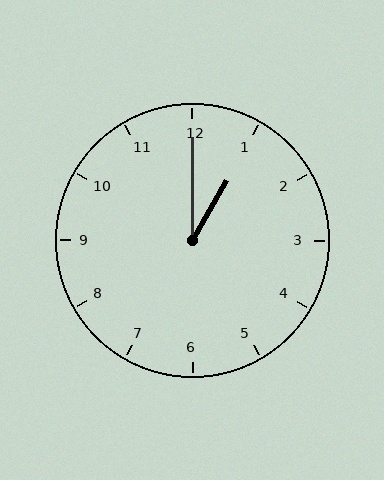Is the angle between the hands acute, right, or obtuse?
It is acute.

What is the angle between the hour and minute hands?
Approximately 30 degrees.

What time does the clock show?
1:00.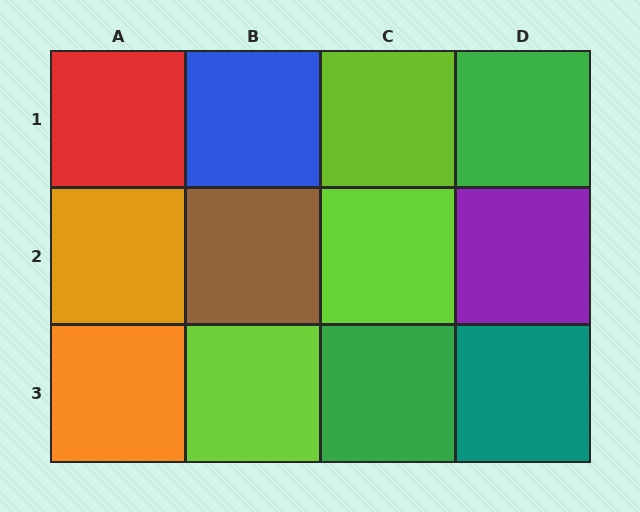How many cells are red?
1 cell is red.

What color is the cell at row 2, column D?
Purple.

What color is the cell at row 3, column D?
Teal.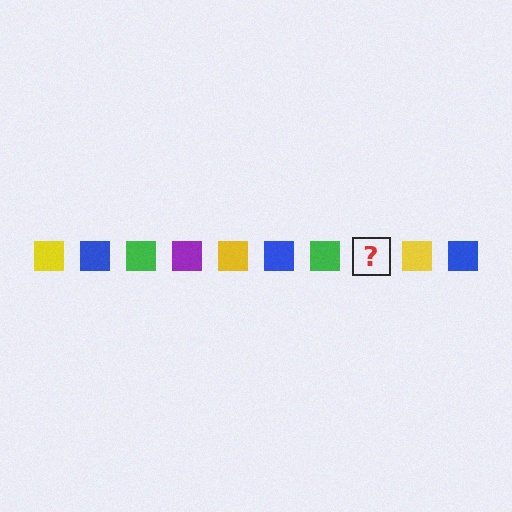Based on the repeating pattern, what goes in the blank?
The blank should be a purple square.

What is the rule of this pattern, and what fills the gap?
The rule is that the pattern cycles through yellow, blue, green, purple squares. The gap should be filled with a purple square.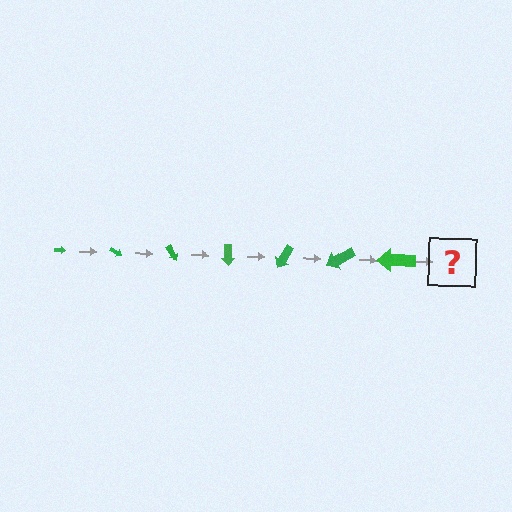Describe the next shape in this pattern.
It should be an arrow, larger than the previous one and rotated 210 degrees from the start.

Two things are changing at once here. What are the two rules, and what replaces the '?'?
The two rules are that the arrow grows larger each step and it rotates 30 degrees each step. The '?' should be an arrow, larger than the previous one and rotated 210 degrees from the start.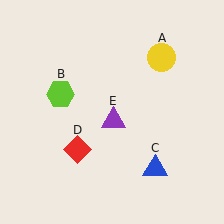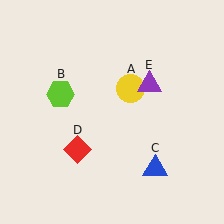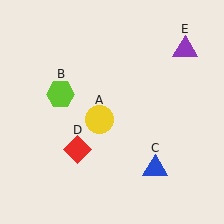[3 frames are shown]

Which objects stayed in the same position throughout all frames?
Lime hexagon (object B) and blue triangle (object C) and red diamond (object D) remained stationary.